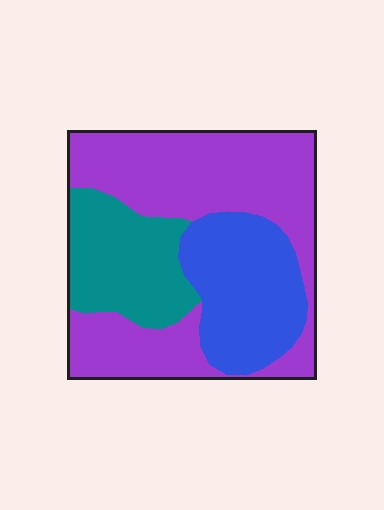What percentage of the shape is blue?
Blue covers 25% of the shape.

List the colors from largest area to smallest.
From largest to smallest: purple, blue, teal.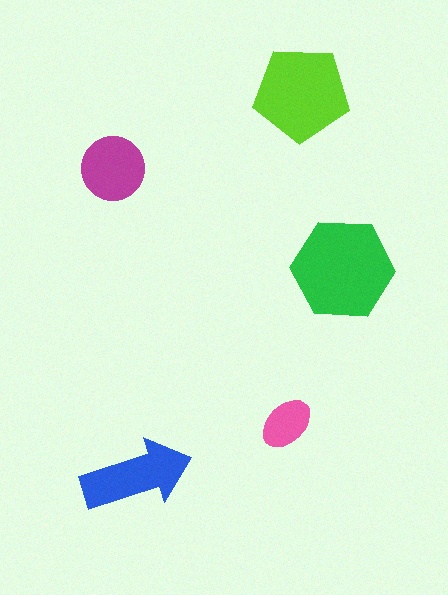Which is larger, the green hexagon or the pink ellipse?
The green hexagon.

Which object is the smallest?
The pink ellipse.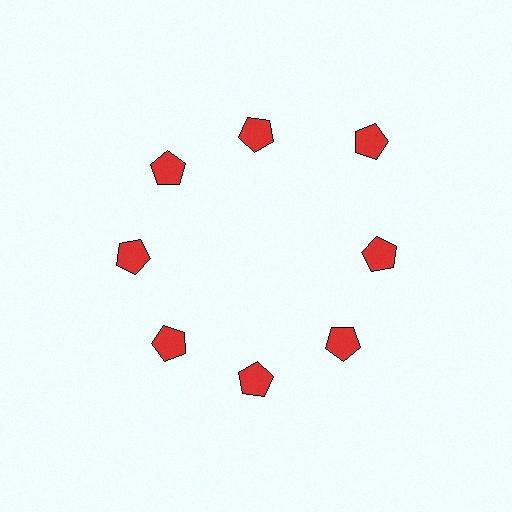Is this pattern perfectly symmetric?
No. The 8 red pentagons are arranged in a ring, but one element near the 2 o'clock position is pushed outward from the center, breaking the 8-fold rotational symmetry.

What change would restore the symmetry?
The symmetry would be restored by moving it inward, back onto the ring so that all 8 pentagons sit at equal angles and equal distance from the center.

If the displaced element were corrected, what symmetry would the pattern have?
It would have 8-fold rotational symmetry — the pattern would map onto itself every 45 degrees.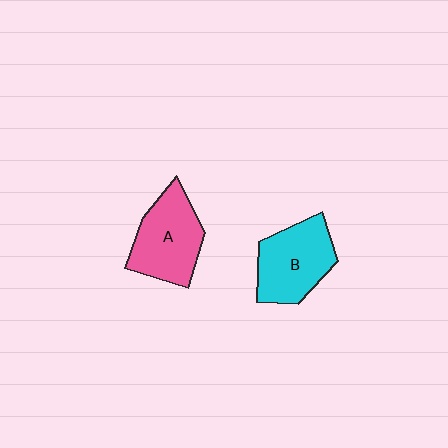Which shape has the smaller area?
Shape B (cyan).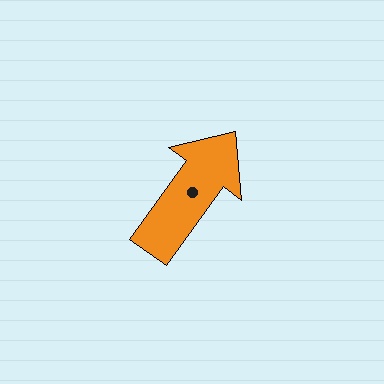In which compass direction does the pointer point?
Northeast.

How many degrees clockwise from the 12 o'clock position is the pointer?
Approximately 36 degrees.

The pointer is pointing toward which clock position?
Roughly 1 o'clock.